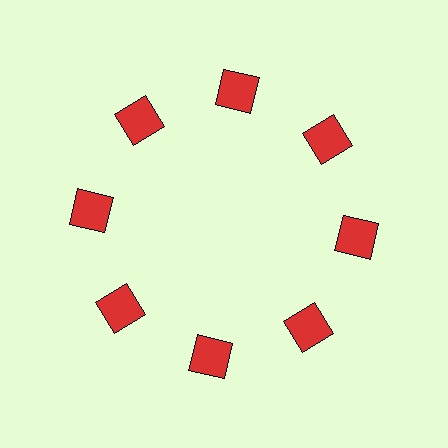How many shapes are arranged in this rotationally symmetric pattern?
There are 8 shapes, arranged in 8 groups of 1.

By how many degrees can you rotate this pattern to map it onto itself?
The pattern maps onto itself every 45 degrees of rotation.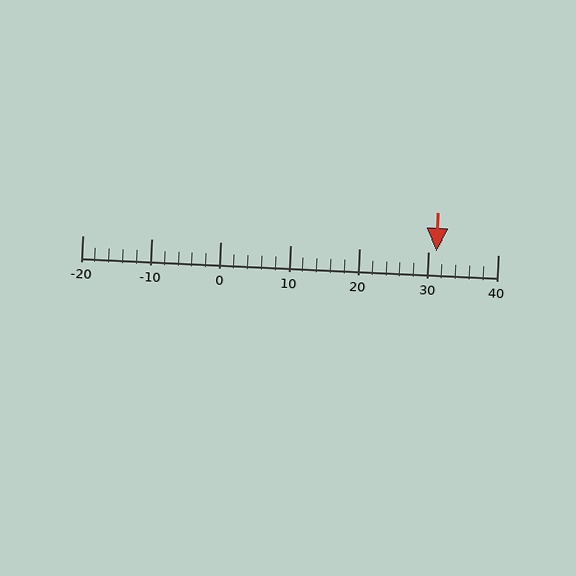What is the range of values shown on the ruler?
The ruler shows values from -20 to 40.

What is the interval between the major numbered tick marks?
The major tick marks are spaced 10 units apart.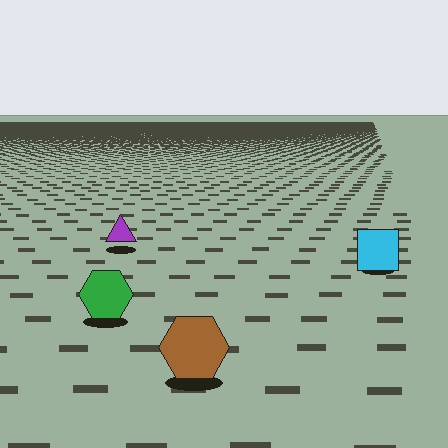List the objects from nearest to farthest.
From nearest to farthest: the brown hexagon, the green hexagon, the cyan square, the purple triangle.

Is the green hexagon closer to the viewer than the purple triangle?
Yes. The green hexagon is closer — you can tell from the texture gradient: the ground texture is coarser near it.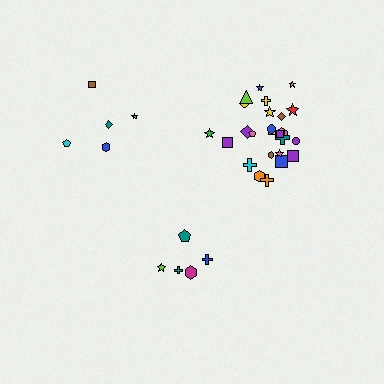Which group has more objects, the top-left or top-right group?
The top-right group.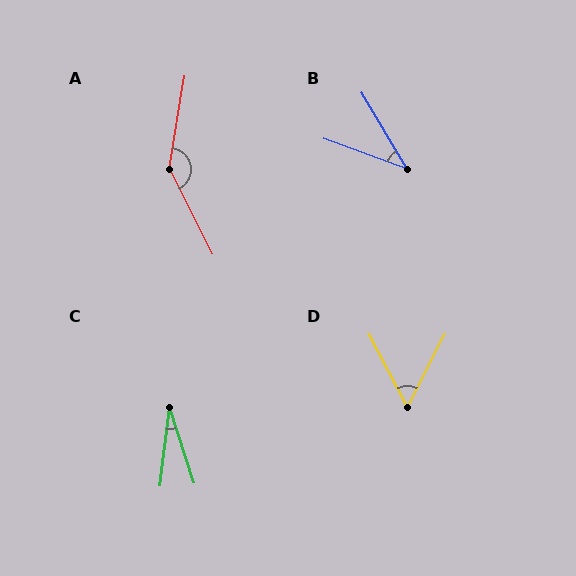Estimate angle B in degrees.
Approximately 39 degrees.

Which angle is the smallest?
C, at approximately 25 degrees.